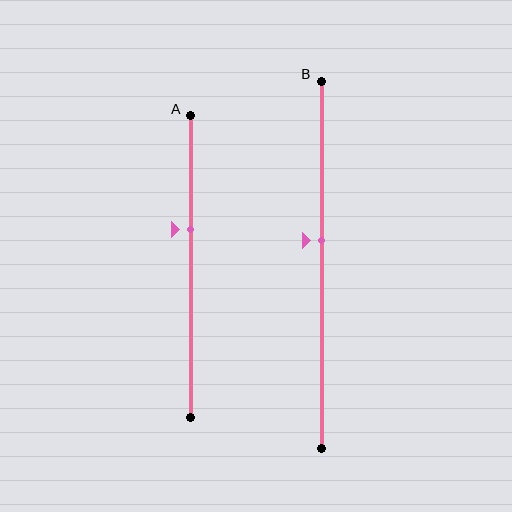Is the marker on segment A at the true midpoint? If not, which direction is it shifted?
No, the marker on segment A is shifted upward by about 12% of the segment length.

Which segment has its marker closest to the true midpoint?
Segment B has its marker closest to the true midpoint.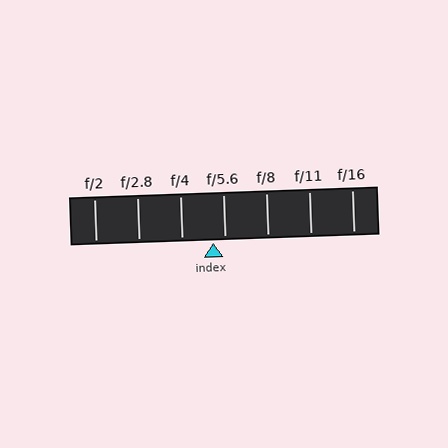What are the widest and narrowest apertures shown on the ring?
The widest aperture shown is f/2 and the narrowest is f/16.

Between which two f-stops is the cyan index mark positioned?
The index mark is between f/4 and f/5.6.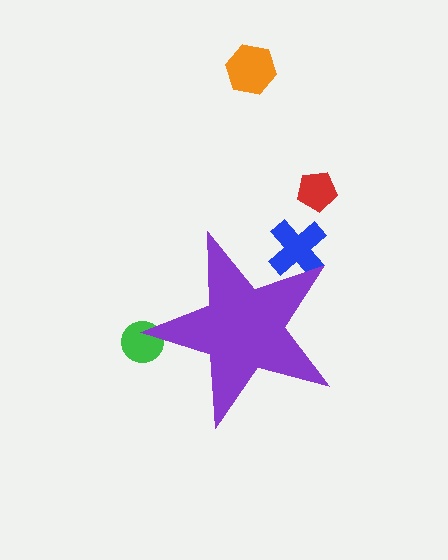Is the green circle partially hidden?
Yes, the green circle is partially hidden behind the purple star.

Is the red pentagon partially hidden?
No, the red pentagon is fully visible.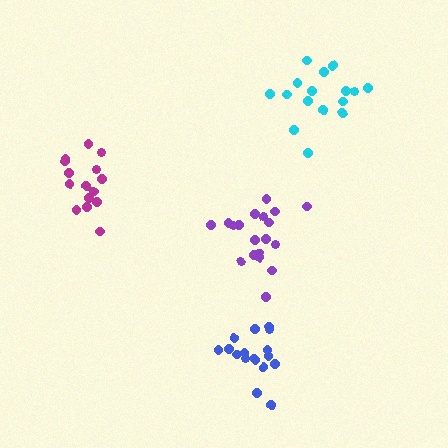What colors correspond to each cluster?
The clusters are colored: magenta, blue, cyan, purple.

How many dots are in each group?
Group 1: 15 dots, Group 2: 17 dots, Group 3: 16 dots, Group 4: 19 dots (67 total).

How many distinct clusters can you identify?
There are 4 distinct clusters.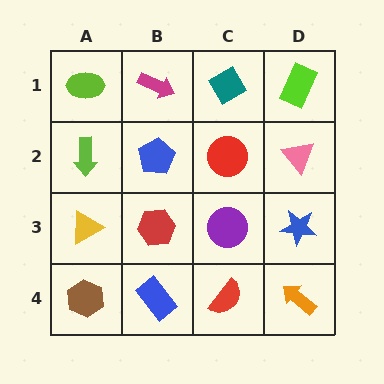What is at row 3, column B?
A red hexagon.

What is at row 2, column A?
A lime arrow.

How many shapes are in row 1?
4 shapes.